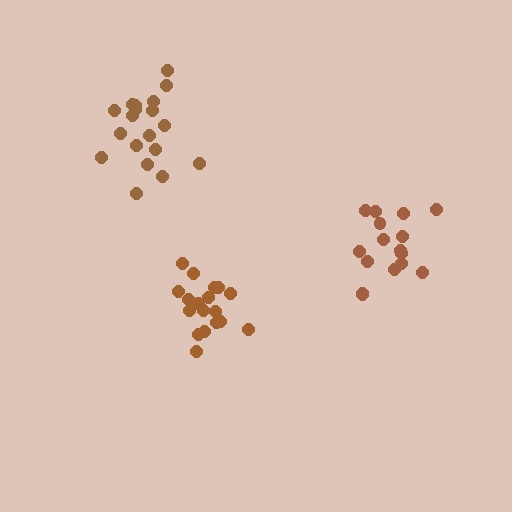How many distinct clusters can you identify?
There are 3 distinct clusters.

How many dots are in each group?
Group 1: 16 dots, Group 2: 19 dots, Group 3: 18 dots (53 total).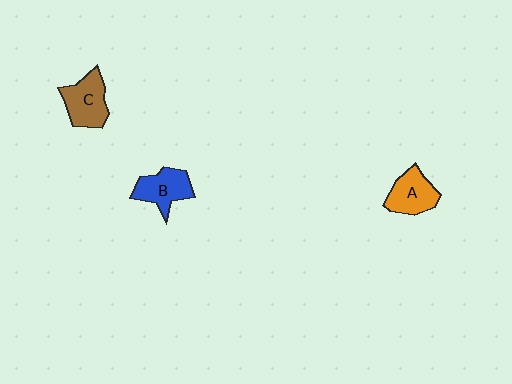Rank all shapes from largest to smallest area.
From largest to smallest: C (brown), B (blue), A (orange).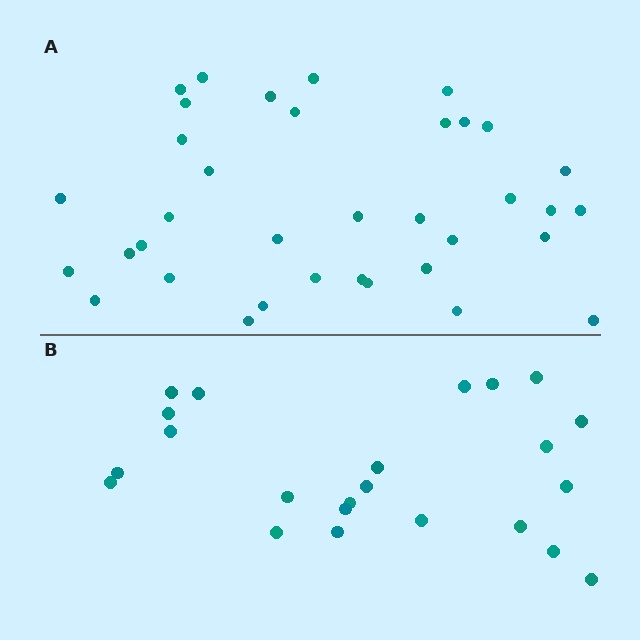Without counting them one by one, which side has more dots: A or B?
Region A (the top region) has more dots.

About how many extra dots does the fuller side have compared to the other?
Region A has approximately 15 more dots than region B.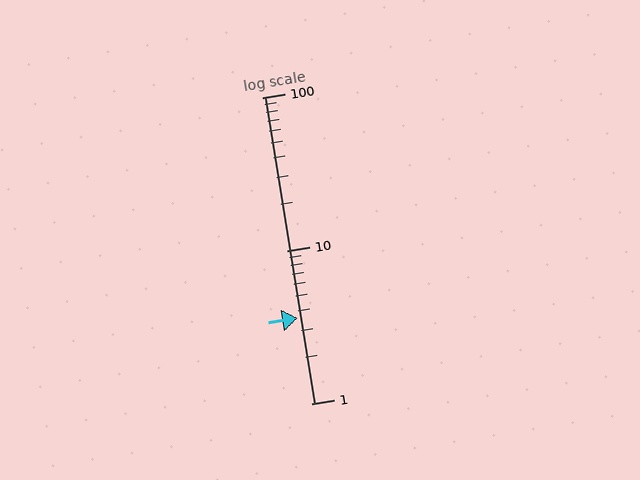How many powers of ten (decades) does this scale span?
The scale spans 2 decades, from 1 to 100.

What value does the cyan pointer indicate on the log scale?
The pointer indicates approximately 3.6.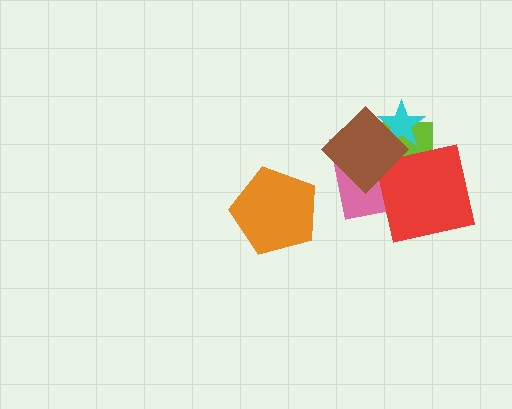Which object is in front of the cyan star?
The brown diamond is in front of the cyan star.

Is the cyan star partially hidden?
Yes, it is partially covered by another shape.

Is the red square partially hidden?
Yes, it is partially covered by another shape.